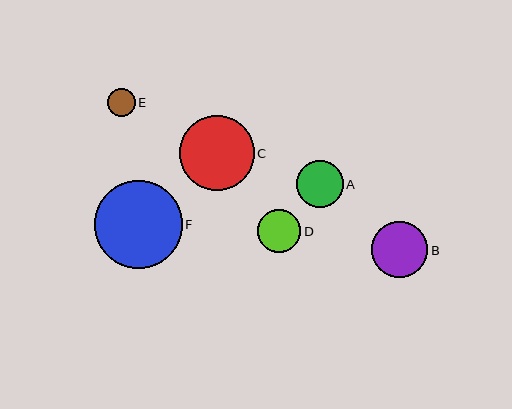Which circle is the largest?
Circle F is the largest with a size of approximately 88 pixels.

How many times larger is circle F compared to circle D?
Circle F is approximately 2.0 times the size of circle D.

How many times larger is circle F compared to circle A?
Circle F is approximately 1.9 times the size of circle A.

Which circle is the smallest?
Circle E is the smallest with a size of approximately 28 pixels.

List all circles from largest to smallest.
From largest to smallest: F, C, B, A, D, E.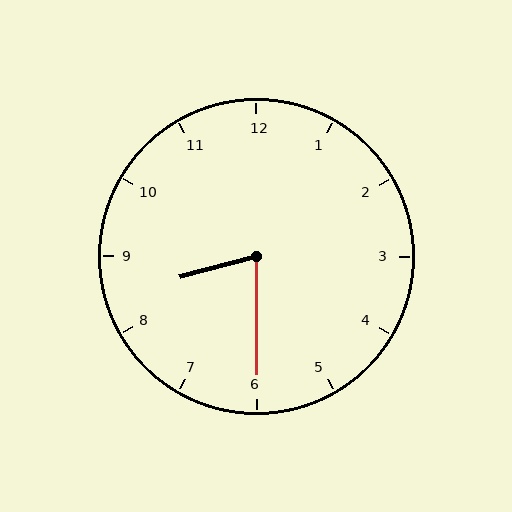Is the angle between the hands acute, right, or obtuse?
It is acute.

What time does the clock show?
8:30.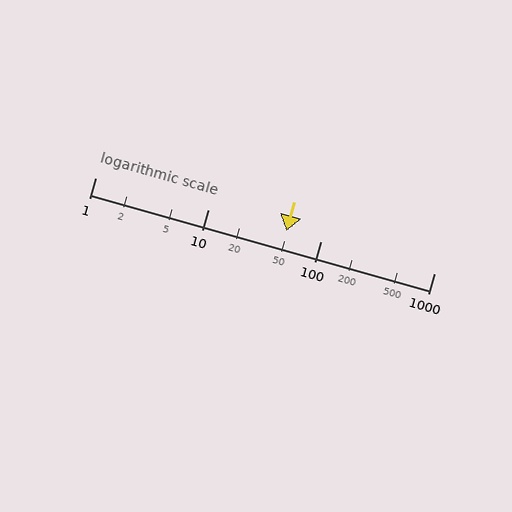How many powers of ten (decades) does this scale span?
The scale spans 3 decades, from 1 to 1000.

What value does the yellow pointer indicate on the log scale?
The pointer indicates approximately 49.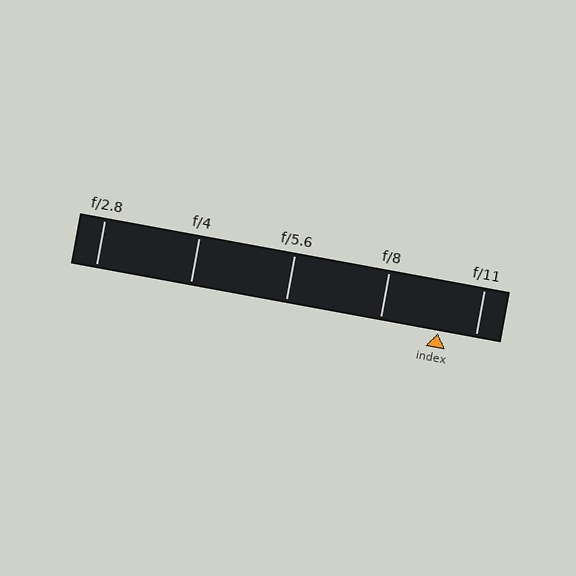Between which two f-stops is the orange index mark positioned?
The index mark is between f/8 and f/11.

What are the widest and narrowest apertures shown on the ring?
The widest aperture shown is f/2.8 and the narrowest is f/11.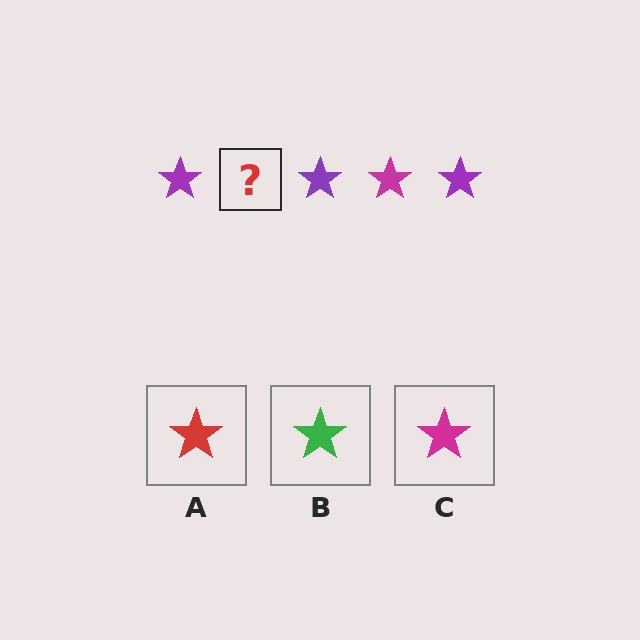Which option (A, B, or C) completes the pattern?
C.